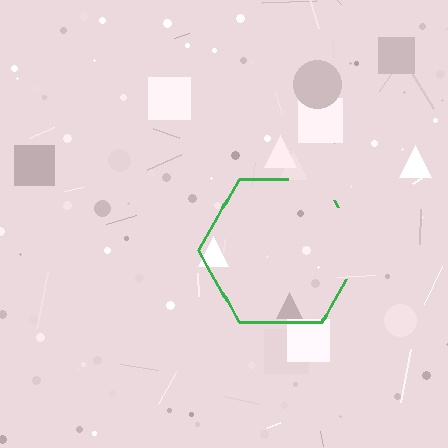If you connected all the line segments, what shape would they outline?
They would outline a hexagon.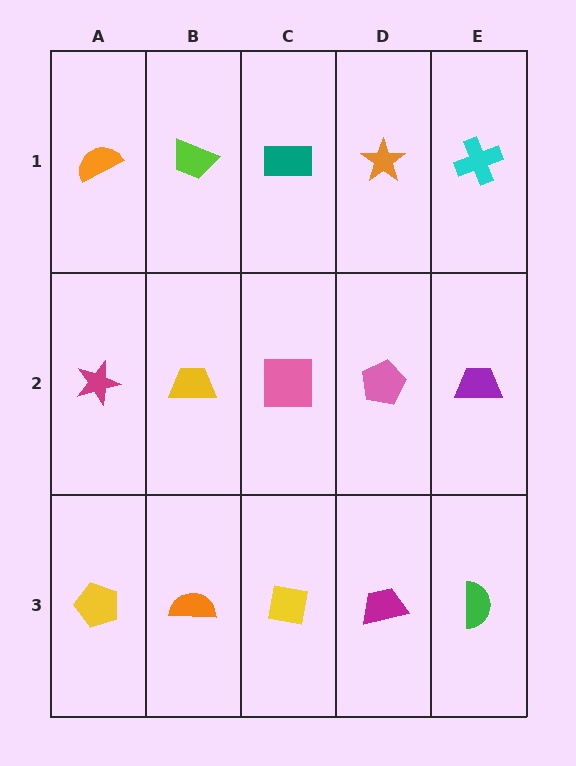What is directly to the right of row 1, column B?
A teal rectangle.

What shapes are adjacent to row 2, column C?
A teal rectangle (row 1, column C), a yellow square (row 3, column C), a yellow trapezoid (row 2, column B), a pink pentagon (row 2, column D).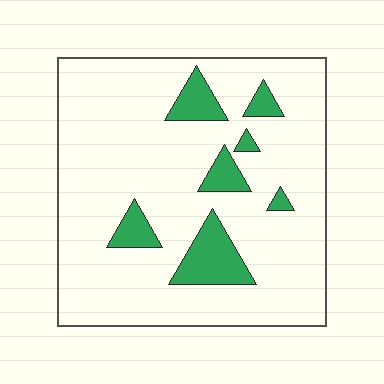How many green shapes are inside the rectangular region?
7.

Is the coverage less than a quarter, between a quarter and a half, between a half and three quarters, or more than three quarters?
Less than a quarter.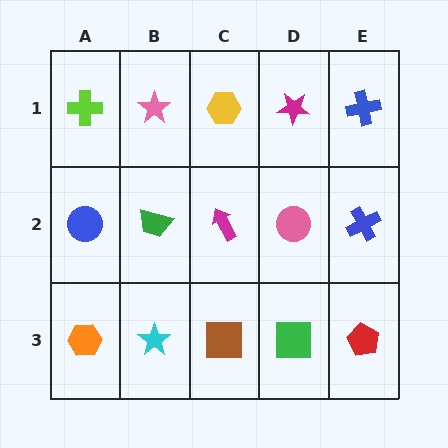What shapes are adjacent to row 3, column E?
A blue cross (row 2, column E), a green square (row 3, column D).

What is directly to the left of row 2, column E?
A pink circle.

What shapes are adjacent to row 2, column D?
A magenta star (row 1, column D), a green square (row 3, column D), a magenta arrow (row 2, column C), a blue cross (row 2, column E).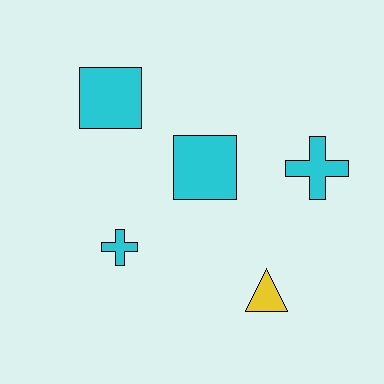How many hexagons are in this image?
There are no hexagons.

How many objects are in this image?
There are 5 objects.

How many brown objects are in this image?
There are no brown objects.